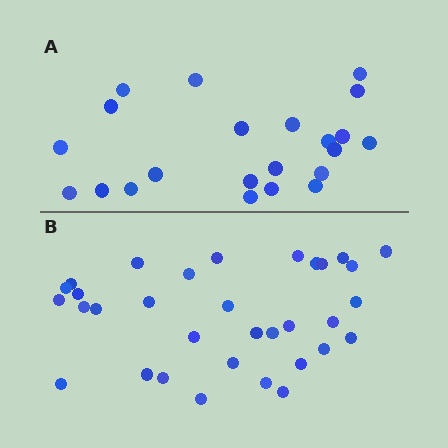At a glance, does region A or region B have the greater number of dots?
Region B (the bottom region) has more dots.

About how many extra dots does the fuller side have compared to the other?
Region B has roughly 12 or so more dots than region A.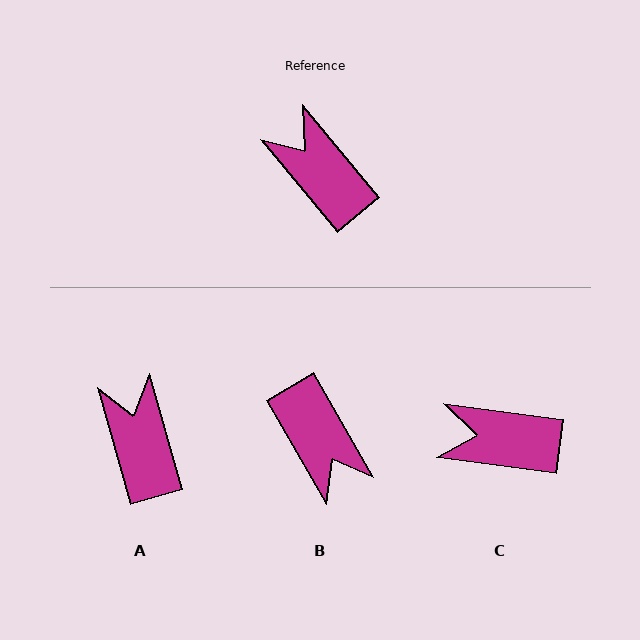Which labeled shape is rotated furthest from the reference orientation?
B, about 170 degrees away.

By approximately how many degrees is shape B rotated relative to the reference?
Approximately 170 degrees counter-clockwise.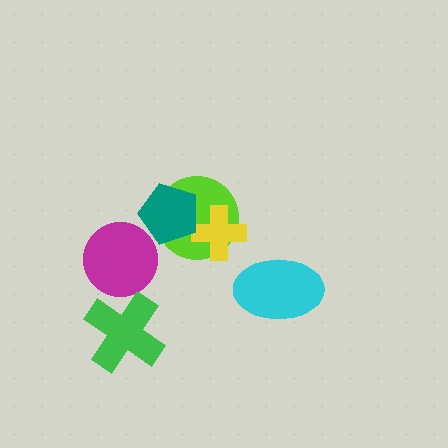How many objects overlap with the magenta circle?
0 objects overlap with the magenta circle.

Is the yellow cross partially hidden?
Yes, it is partially covered by another shape.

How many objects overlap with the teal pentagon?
2 objects overlap with the teal pentagon.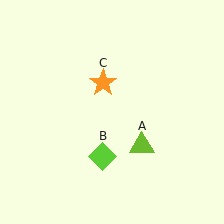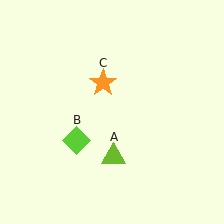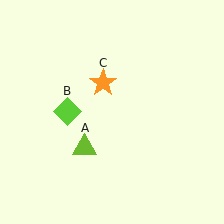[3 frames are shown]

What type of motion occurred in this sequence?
The lime triangle (object A), lime diamond (object B) rotated clockwise around the center of the scene.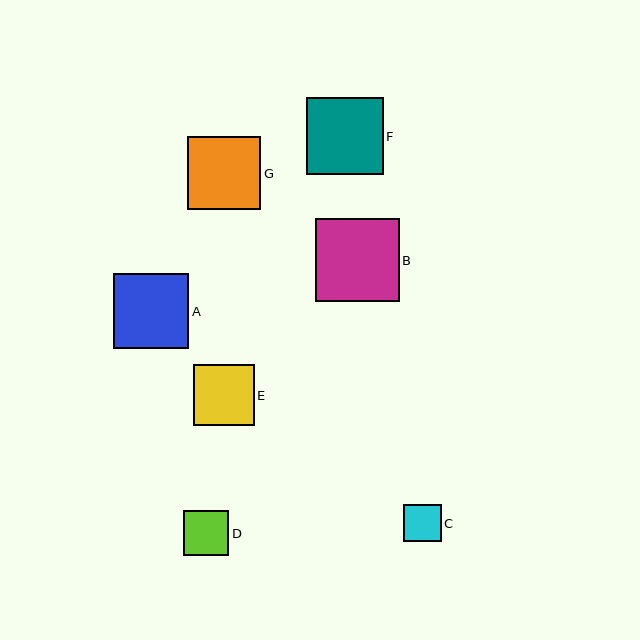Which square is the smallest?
Square C is the smallest with a size of approximately 38 pixels.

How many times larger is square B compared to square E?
Square B is approximately 1.4 times the size of square E.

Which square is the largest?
Square B is the largest with a size of approximately 83 pixels.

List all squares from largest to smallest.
From largest to smallest: B, F, A, G, E, D, C.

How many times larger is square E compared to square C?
Square E is approximately 1.6 times the size of square C.